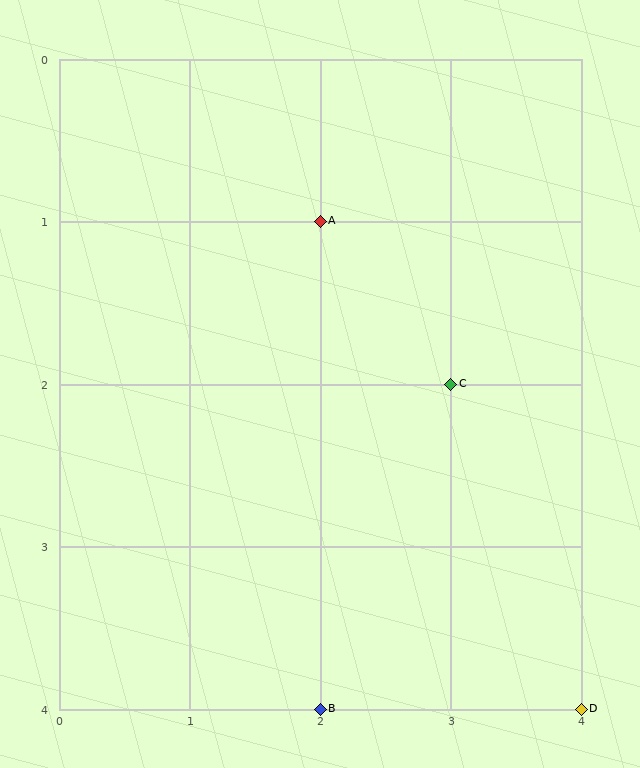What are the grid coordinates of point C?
Point C is at grid coordinates (3, 2).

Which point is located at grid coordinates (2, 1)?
Point A is at (2, 1).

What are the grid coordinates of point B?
Point B is at grid coordinates (2, 4).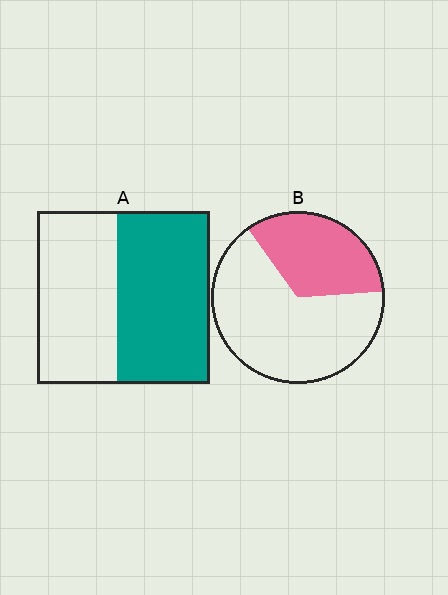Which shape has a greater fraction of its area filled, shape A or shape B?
Shape A.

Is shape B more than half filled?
No.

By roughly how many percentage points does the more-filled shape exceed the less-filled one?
By roughly 20 percentage points (A over B).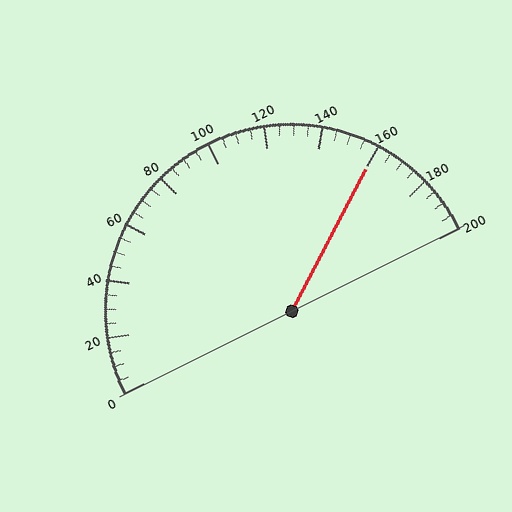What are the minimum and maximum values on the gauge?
The gauge ranges from 0 to 200.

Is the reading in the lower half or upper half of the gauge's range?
The reading is in the upper half of the range (0 to 200).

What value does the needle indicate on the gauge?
The needle indicates approximately 160.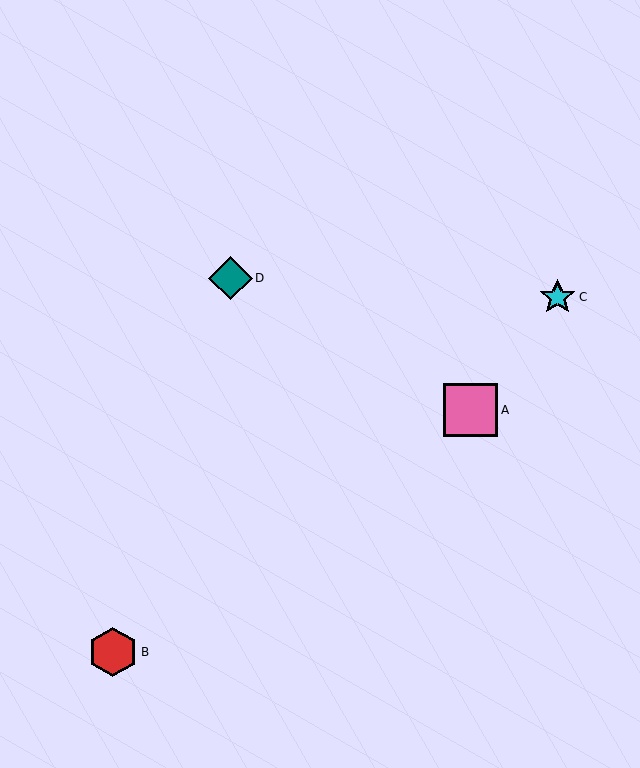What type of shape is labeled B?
Shape B is a red hexagon.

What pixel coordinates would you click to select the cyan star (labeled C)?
Click at (558, 297) to select the cyan star C.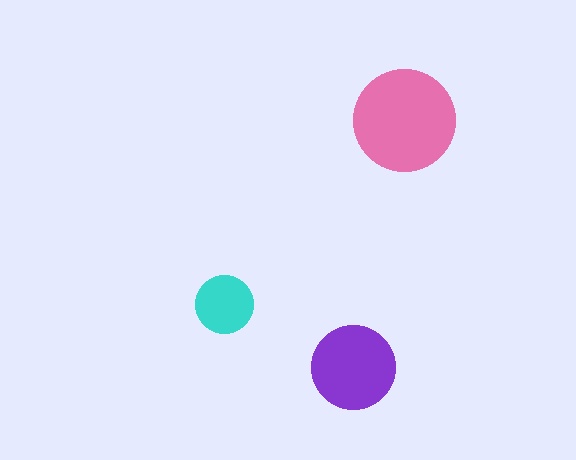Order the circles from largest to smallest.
the pink one, the purple one, the cyan one.